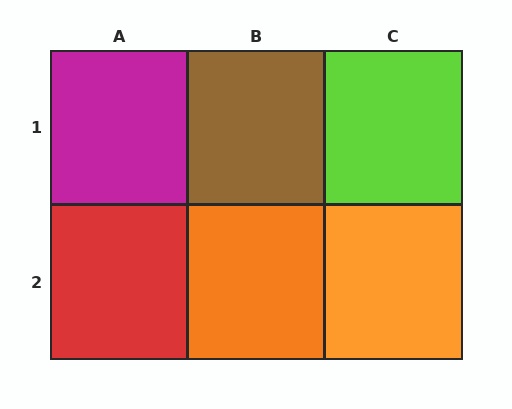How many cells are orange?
2 cells are orange.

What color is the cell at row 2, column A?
Red.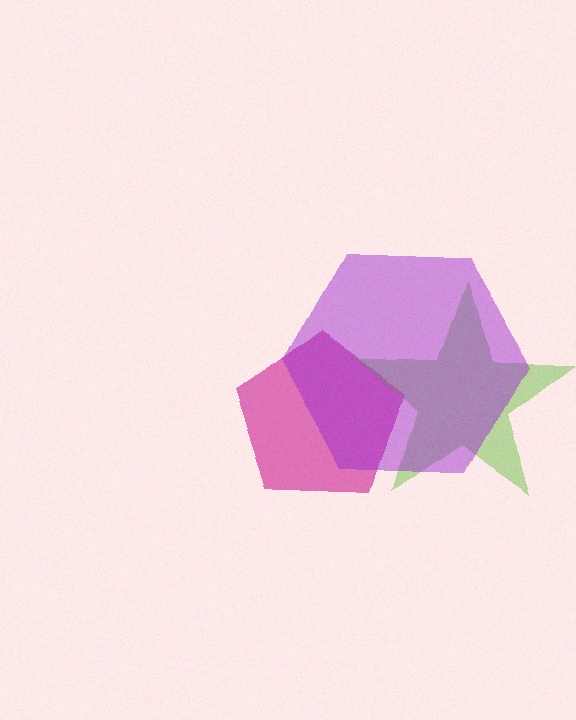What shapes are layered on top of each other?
The layered shapes are: a magenta pentagon, a lime star, a purple hexagon.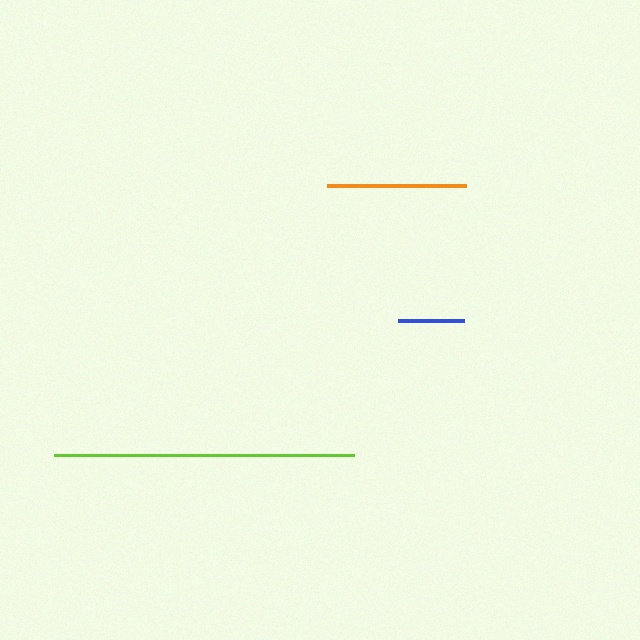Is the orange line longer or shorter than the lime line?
The lime line is longer than the orange line.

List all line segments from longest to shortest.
From longest to shortest: lime, orange, blue.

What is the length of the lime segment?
The lime segment is approximately 300 pixels long.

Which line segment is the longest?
The lime line is the longest at approximately 300 pixels.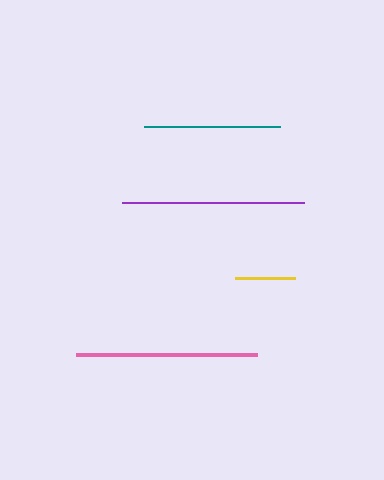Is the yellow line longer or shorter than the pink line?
The pink line is longer than the yellow line.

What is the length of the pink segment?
The pink segment is approximately 180 pixels long.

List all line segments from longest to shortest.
From longest to shortest: purple, pink, teal, yellow.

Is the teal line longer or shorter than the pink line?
The pink line is longer than the teal line.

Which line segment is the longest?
The purple line is the longest at approximately 182 pixels.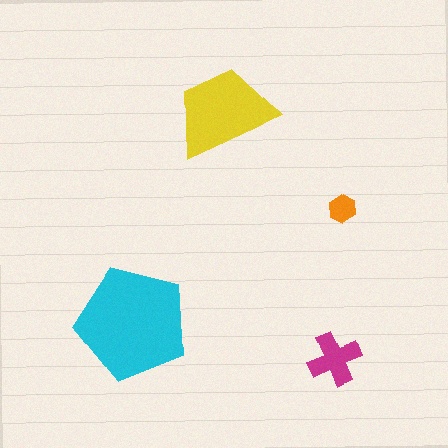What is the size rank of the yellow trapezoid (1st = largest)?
2nd.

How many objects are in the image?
There are 4 objects in the image.